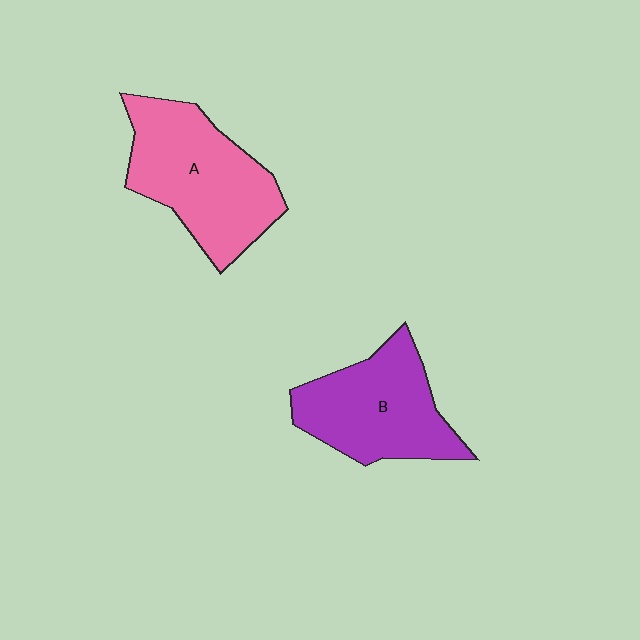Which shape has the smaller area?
Shape B (purple).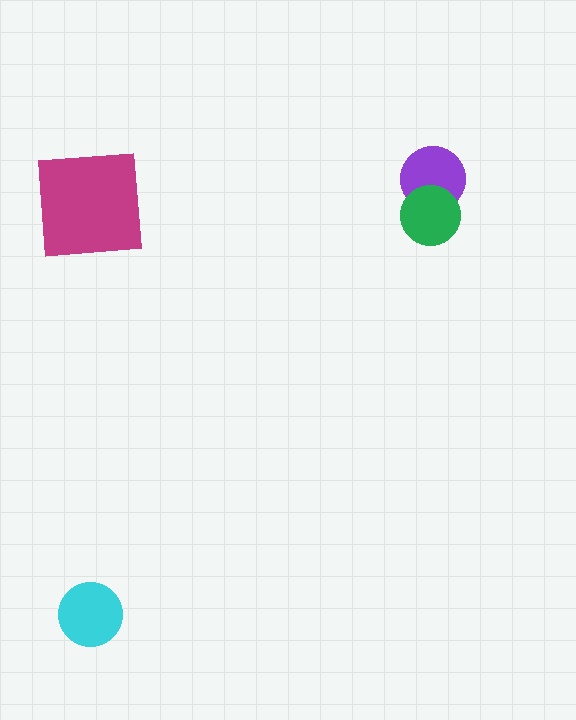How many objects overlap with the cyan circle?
0 objects overlap with the cyan circle.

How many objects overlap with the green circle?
1 object overlaps with the green circle.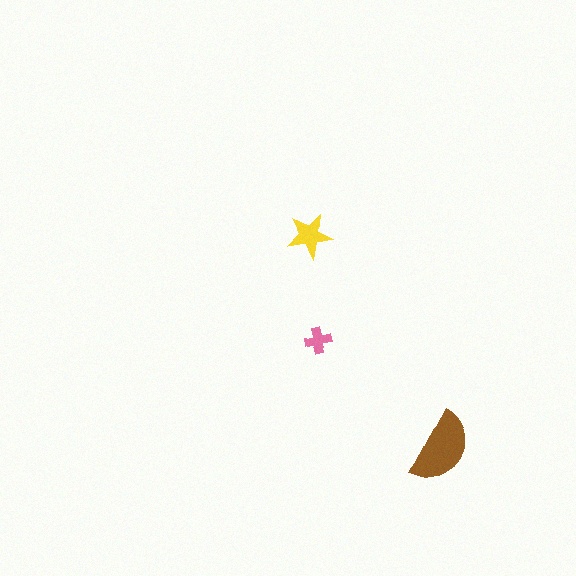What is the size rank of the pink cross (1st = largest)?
3rd.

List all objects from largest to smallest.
The brown semicircle, the yellow star, the pink cross.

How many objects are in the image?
There are 3 objects in the image.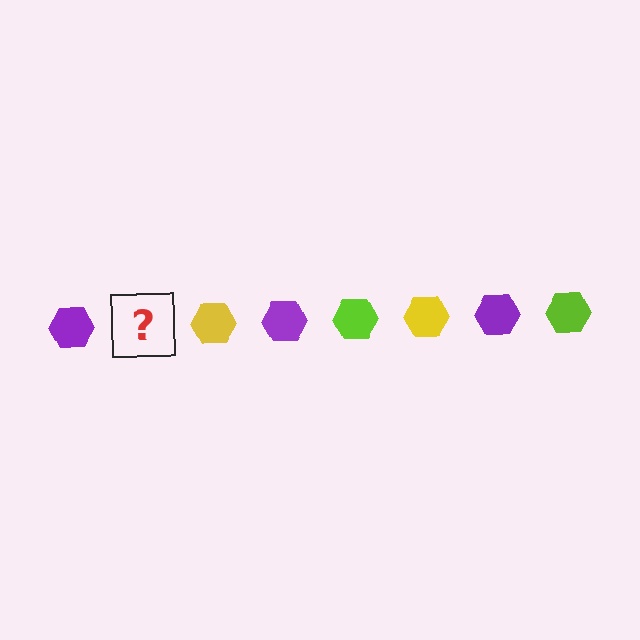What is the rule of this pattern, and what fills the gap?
The rule is that the pattern cycles through purple, lime, yellow hexagons. The gap should be filled with a lime hexagon.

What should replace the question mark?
The question mark should be replaced with a lime hexagon.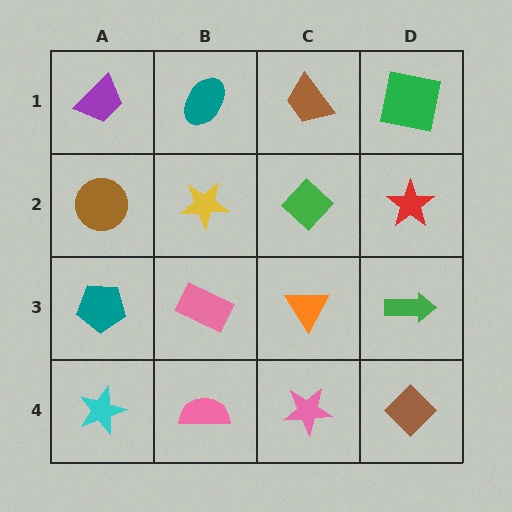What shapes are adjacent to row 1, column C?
A green diamond (row 2, column C), a teal ellipse (row 1, column B), a green square (row 1, column D).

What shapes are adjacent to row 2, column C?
A brown trapezoid (row 1, column C), an orange triangle (row 3, column C), a yellow star (row 2, column B), a red star (row 2, column D).